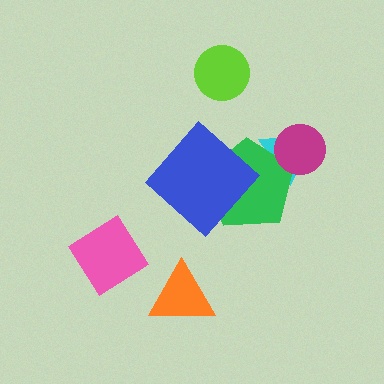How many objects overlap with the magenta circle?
2 objects overlap with the magenta circle.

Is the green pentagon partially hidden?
Yes, it is partially covered by another shape.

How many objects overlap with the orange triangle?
0 objects overlap with the orange triangle.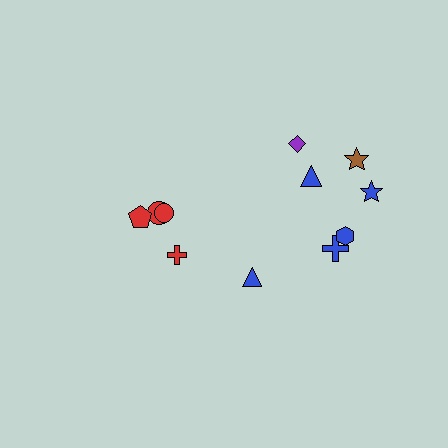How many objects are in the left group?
There are 4 objects.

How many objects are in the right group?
There are 7 objects.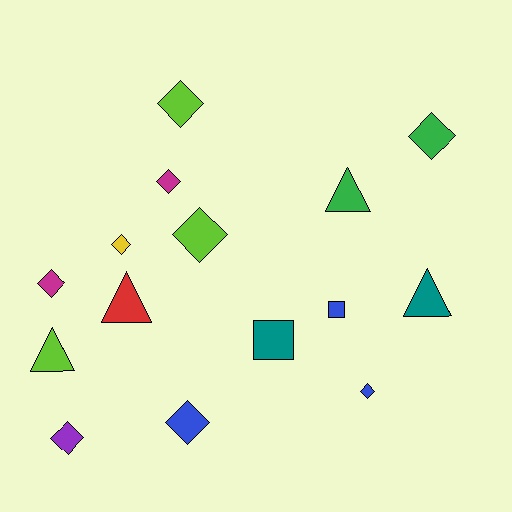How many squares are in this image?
There are 2 squares.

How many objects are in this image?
There are 15 objects.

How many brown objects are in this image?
There are no brown objects.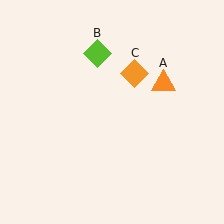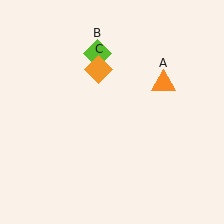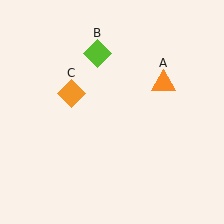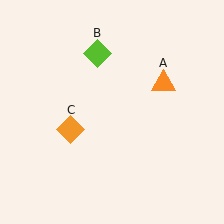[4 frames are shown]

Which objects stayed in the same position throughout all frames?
Orange triangle (object A) and lime diamond (object B) remained stationary.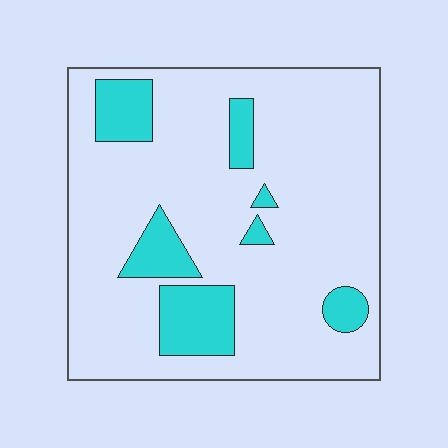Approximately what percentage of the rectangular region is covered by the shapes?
Approximately 15%.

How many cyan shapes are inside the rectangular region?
7.